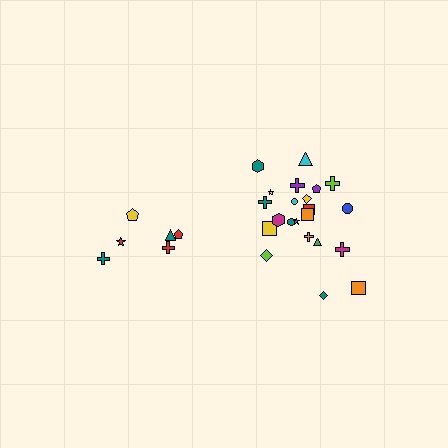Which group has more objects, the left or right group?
The right group.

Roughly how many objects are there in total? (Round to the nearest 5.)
Roughly 30 objects in total.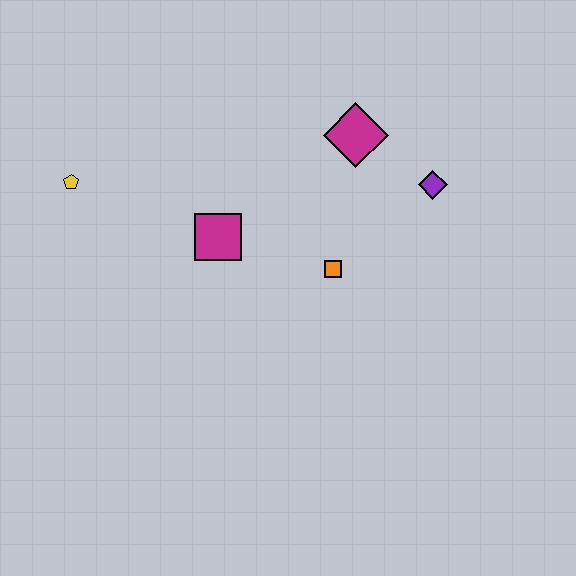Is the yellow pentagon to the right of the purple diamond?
No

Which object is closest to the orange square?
The magenta square is closest to the orange square.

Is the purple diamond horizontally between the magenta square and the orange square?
No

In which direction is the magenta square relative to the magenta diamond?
The magenta square is to the left of the magenta diamond.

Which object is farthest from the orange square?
The yellow pentagon is farthest from the orange square.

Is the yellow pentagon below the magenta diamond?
Yes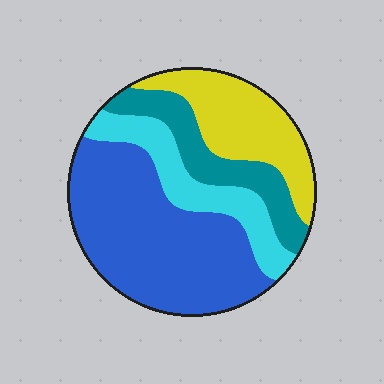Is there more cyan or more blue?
Blue.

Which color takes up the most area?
Blue, at roughly 45%.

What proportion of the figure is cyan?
Cyan takes up between a sixth and a third of the figure.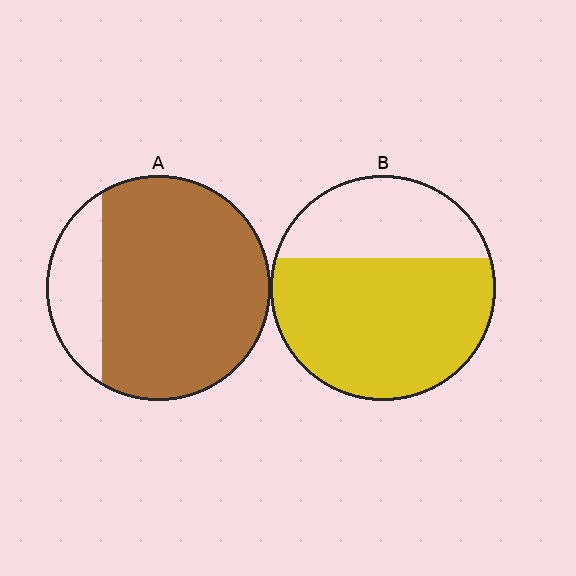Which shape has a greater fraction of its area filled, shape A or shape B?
Shape A.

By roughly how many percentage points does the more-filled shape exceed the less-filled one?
By roughly 15 percentage points (A over B).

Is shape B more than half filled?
Yes.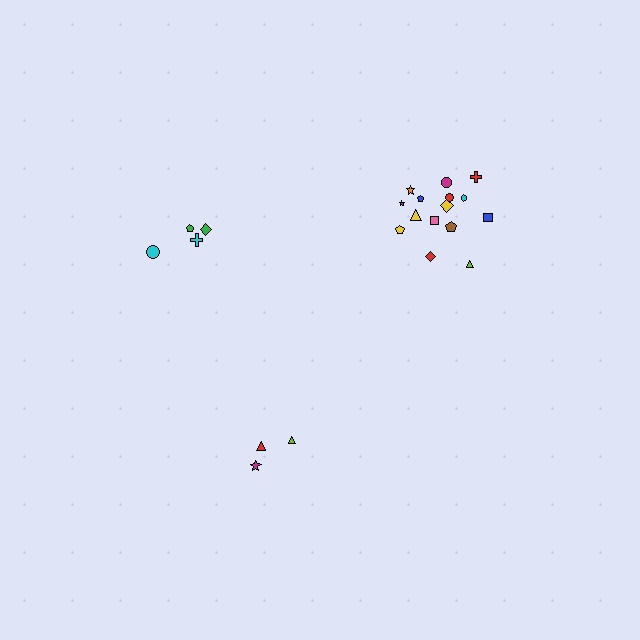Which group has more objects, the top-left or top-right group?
The top-right group.